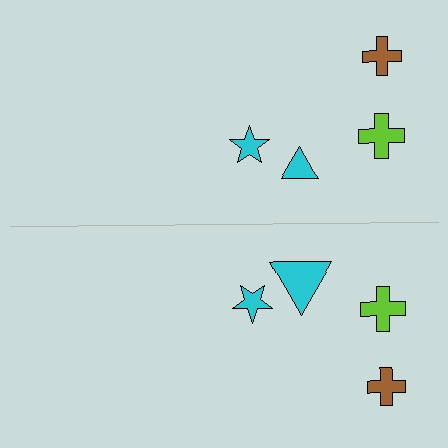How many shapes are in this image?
There are 8 shapes in this image.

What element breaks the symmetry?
The cyan triangle on the bottom side has a different size than its mirror counterpart.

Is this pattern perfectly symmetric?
No, the pattern is not perfectly symmetric. The cyan triangle on the bottom side has a different size than its mirror counterpart.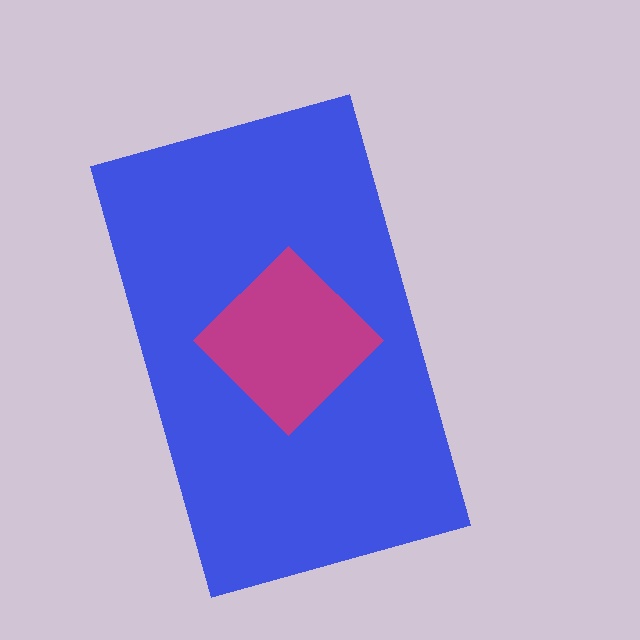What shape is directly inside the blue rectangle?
The magenta diamond.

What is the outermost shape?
The blue rectangle.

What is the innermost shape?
The magenta diamond.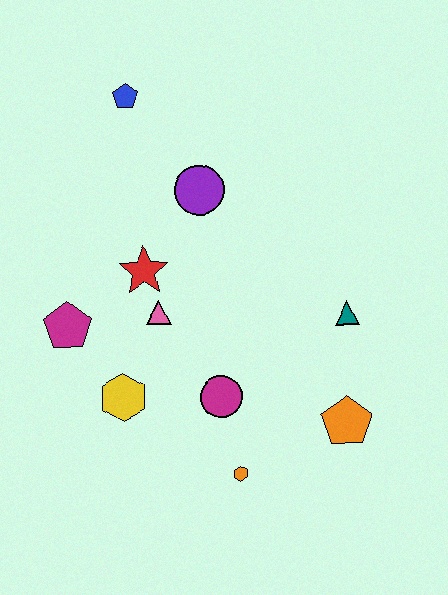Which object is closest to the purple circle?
The red star is closest to the purple circle.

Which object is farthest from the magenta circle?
The blue pentagon is farthest from the magenta circle.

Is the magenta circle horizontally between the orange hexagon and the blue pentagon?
Yes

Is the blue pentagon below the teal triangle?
No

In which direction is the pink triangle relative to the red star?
The pink triangle is below the red star.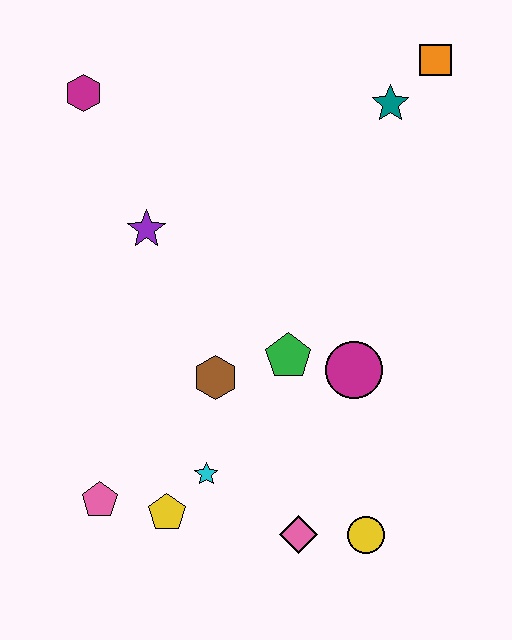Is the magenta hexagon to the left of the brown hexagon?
Yes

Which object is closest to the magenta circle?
The green pentagon is closest to the magenta circle.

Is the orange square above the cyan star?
Yes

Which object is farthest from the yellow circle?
The magenta hexagon is farthest from the yellow circle.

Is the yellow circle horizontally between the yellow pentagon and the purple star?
No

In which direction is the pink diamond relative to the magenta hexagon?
The pink diamond is below the magenta hexagon.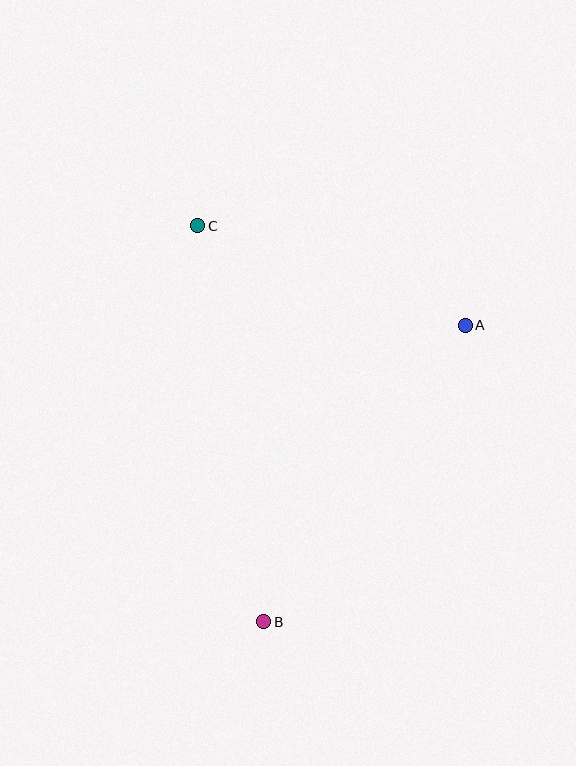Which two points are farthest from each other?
Points B and C are farthest from each other.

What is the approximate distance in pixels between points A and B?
The distance between A and B is approximately 358 pixels.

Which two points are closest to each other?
Points A and C are closest to each other.